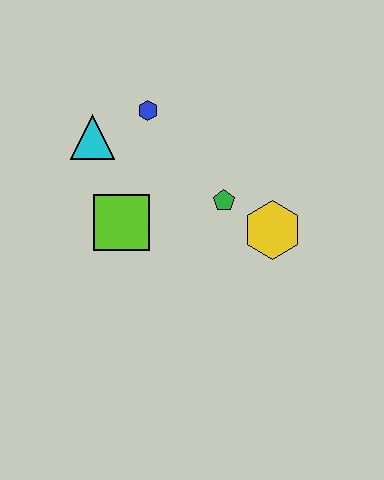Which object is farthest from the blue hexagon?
The yellow hexagon is farthest from the blue hexagon.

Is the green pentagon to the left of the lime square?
No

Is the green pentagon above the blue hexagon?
No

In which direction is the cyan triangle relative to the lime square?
The cyan triangle is above the lime square.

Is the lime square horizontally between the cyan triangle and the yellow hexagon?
Yes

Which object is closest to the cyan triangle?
The blue hexagon is closest to the cyan triangle.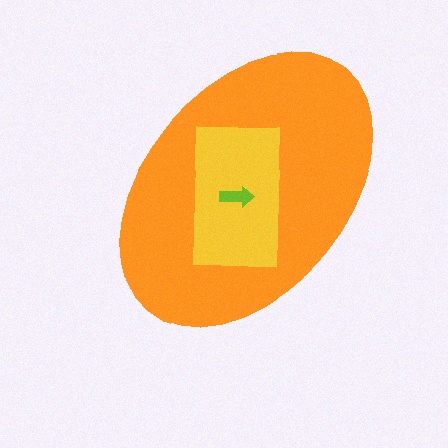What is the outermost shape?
The orange ellipse.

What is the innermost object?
The lime arrow.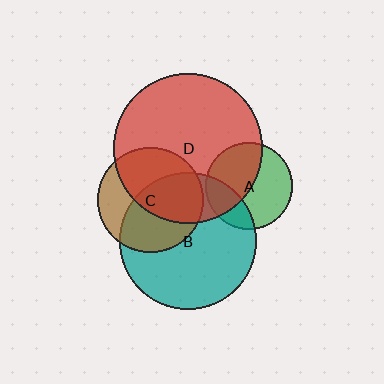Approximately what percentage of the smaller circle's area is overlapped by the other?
Approximately 55%.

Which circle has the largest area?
Circle D (red).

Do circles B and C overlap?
Yes.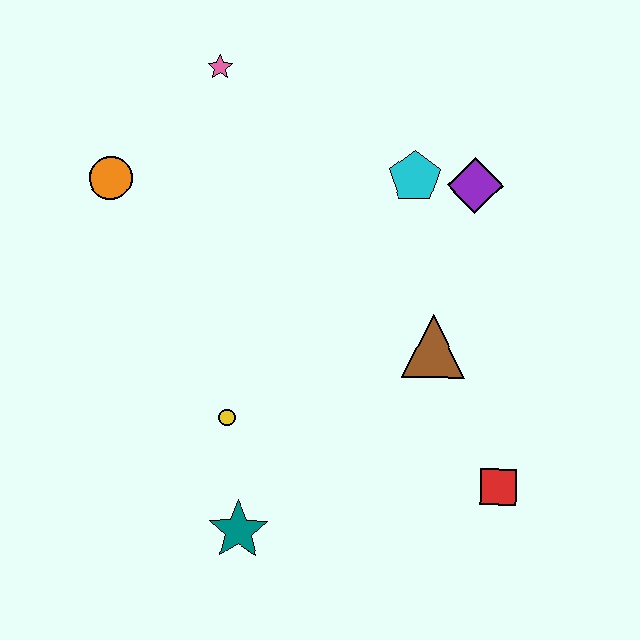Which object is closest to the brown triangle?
The red square is closest to the brown triangle.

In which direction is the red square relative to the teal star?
The red square is to the right of the teal star.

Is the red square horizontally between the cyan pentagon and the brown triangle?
No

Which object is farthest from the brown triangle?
The orange circle is farthest from the brown triangle.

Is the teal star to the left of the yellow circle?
No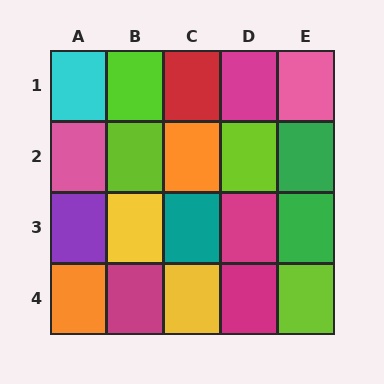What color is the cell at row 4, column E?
Lime.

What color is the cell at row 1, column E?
Pink.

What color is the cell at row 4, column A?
Orange.